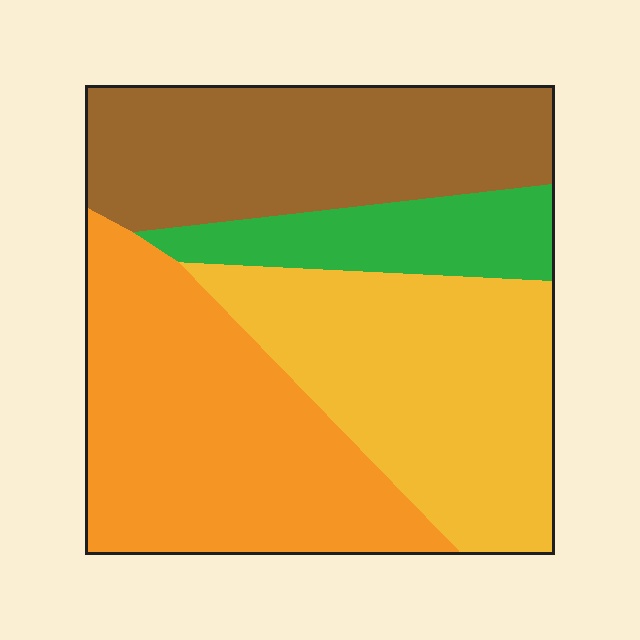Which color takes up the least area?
Green, at roughly 10%.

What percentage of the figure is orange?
Orange takes up about one third (1/3) of the figure.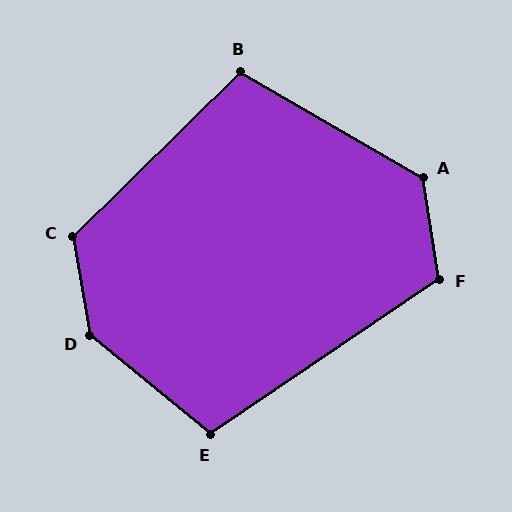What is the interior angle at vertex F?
Approximately 115 degrees (obtuse).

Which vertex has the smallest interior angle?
B, at approximately 106 degrees.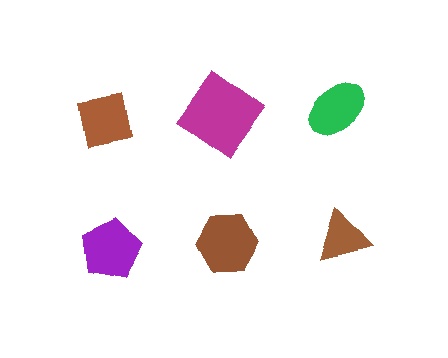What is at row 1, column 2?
A magenta diamond.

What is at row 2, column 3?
A brown triangle.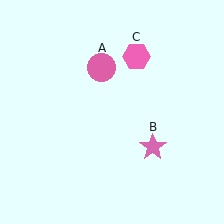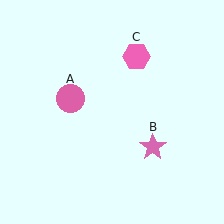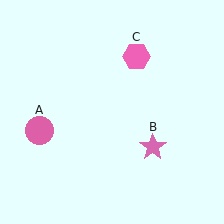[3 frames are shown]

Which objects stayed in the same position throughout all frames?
Pink star (object B) and pink hexagon (object C) remained stationary.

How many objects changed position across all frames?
1 object changed position: pink circle (object A).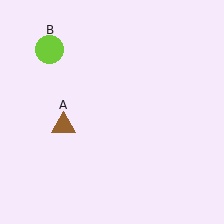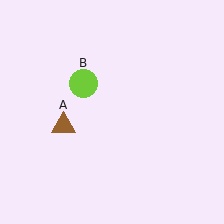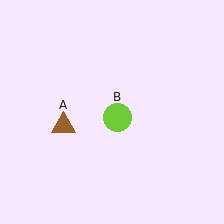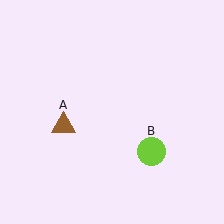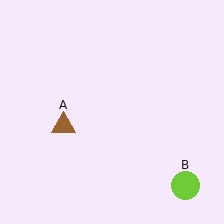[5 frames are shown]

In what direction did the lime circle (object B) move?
The lime circle (object B) moved down and to the right.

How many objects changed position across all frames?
1 object changed position: lime circle (object B).